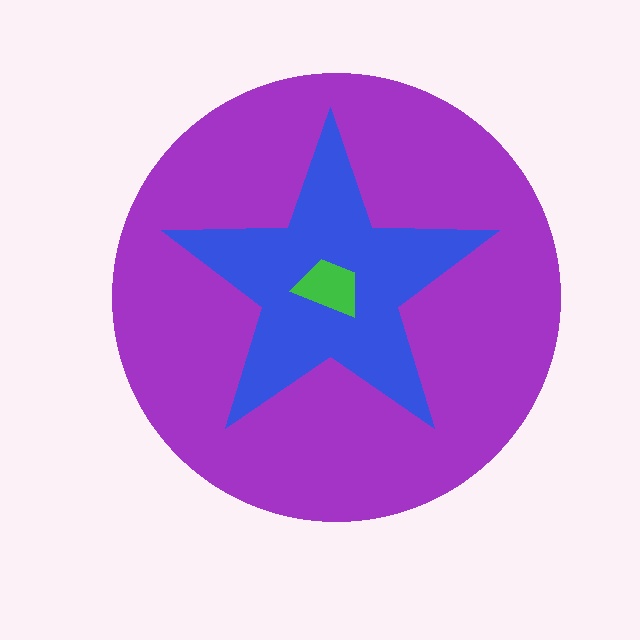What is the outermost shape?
The purple circle.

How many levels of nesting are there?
3.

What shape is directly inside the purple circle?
The blue star.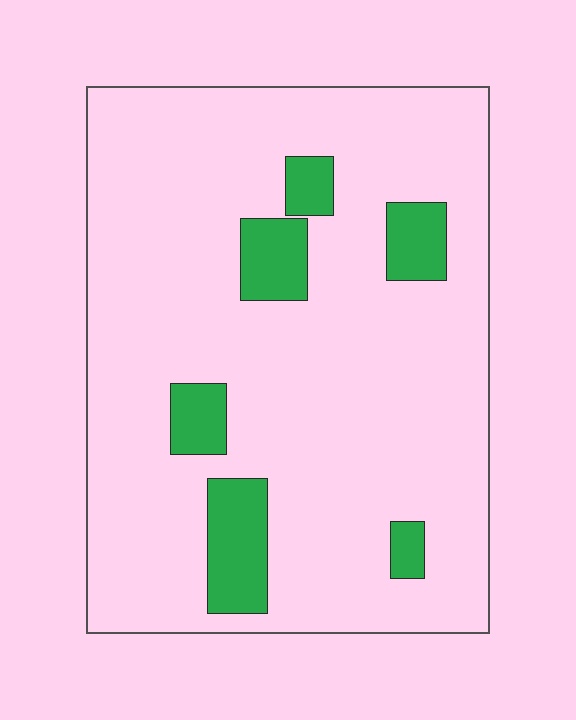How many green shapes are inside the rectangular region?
6.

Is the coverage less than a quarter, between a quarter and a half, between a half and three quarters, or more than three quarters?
Less than a quarter.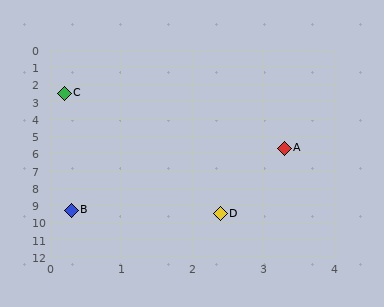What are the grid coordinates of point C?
Point C is at approximately (0.2, 2.5).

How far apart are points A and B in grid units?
Points A and B are about 4.7 grid units apart.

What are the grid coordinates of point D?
Point D is at approximately (2.4, 9.5).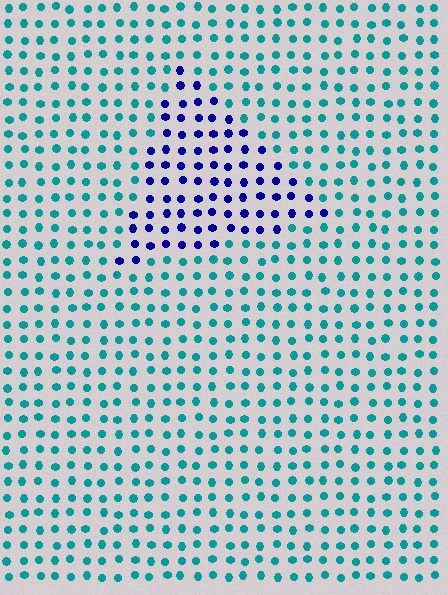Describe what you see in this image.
The image is filled with small teal elements in a uniform arrangement. A triangle-shaped region is visible where the elements are tinted to a slightly different hue, forming a subtle color boundary.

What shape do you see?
I see a triangle.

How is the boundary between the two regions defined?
The boundary is defined purely by a slight shift in hue (about 63 degrees). Spacing, size, and orientation are identical on both sides.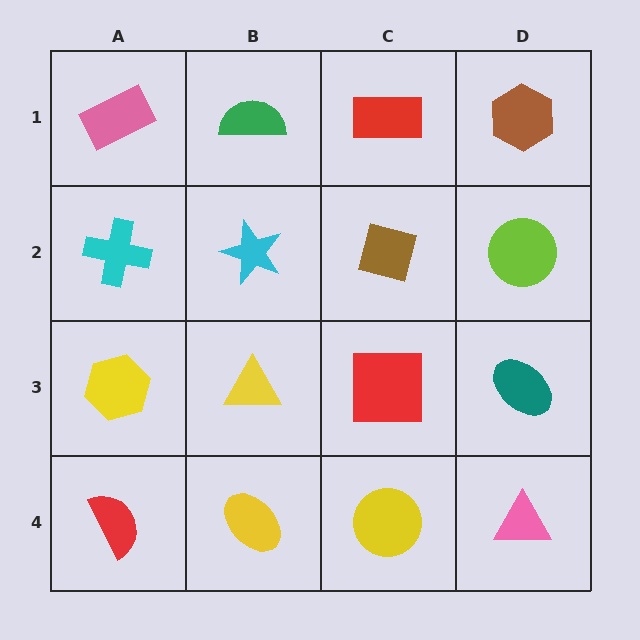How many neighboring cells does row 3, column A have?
3.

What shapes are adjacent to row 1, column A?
A cyan cross (row 2, column A), a green semicircle (row 1, column B).